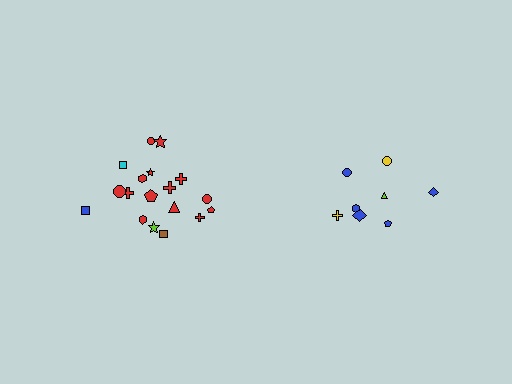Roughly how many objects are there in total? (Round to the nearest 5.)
Roughly 25 objects in total.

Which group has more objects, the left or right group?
The left group.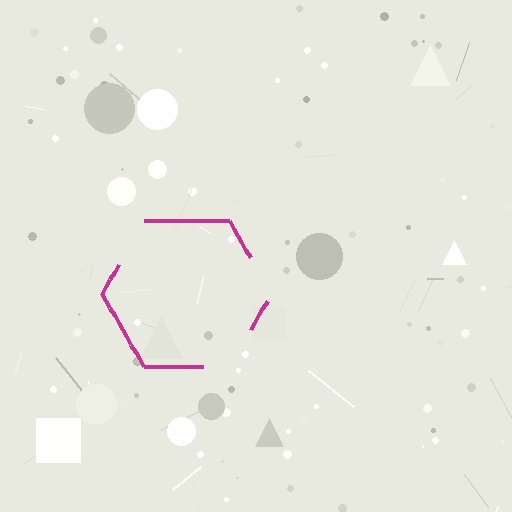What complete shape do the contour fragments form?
The contour fragments form a hexagon.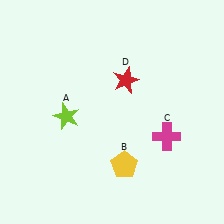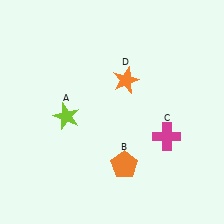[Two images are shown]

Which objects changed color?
B changed from yellow to orange. D changed from red to orange.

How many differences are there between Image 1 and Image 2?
There are 2 differences between the two images.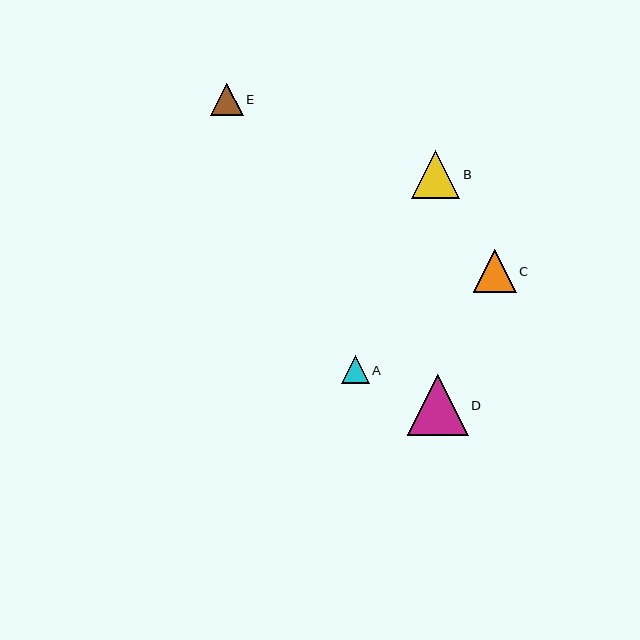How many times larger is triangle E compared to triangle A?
Triangle E is approximately 1.2 times the size of triangle A.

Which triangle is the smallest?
Triangle A is the smallest with a size of approximately 28 pixels.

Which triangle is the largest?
Triangle D is the largest with a size of approximately 61 pixels.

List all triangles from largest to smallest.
From largest to smallest: D, B, C, E, A.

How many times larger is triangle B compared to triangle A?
Triangle B is approximately 1.7 times the size of triangle A.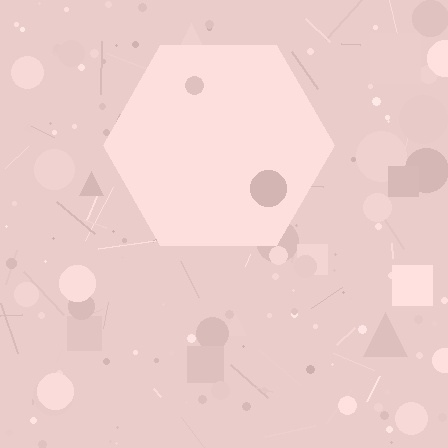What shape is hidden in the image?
A hexagon is hidden in the image.